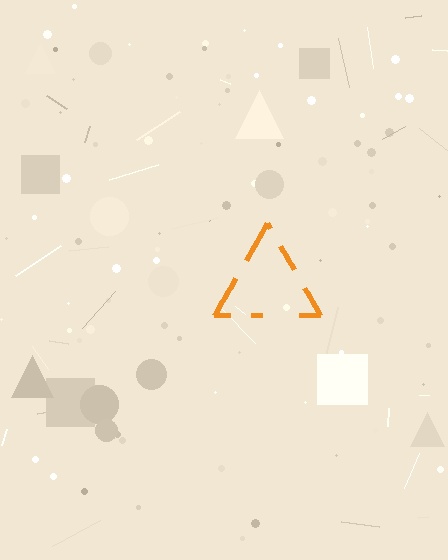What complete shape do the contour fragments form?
The contour fragments form a triangle.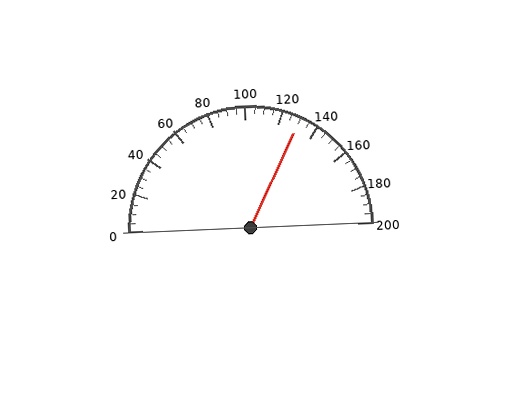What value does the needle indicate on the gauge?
The needle indicates approximately 130.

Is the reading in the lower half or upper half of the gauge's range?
The reading is in the upper half of the range (0 to 200).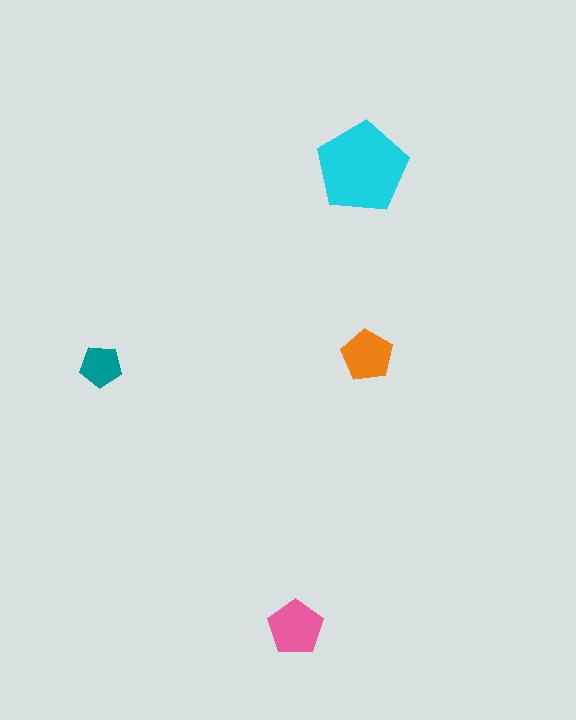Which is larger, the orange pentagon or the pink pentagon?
The pink one.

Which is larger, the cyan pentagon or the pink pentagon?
The cyan one.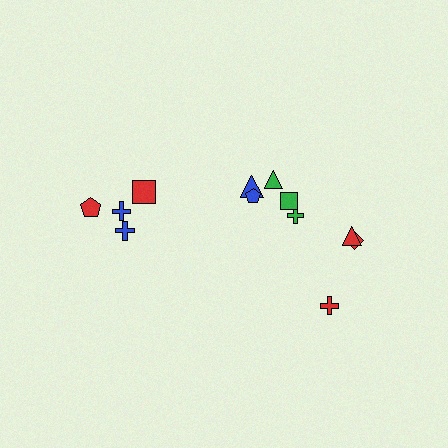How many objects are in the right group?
There are 8 objects.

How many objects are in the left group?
There are 4 objects.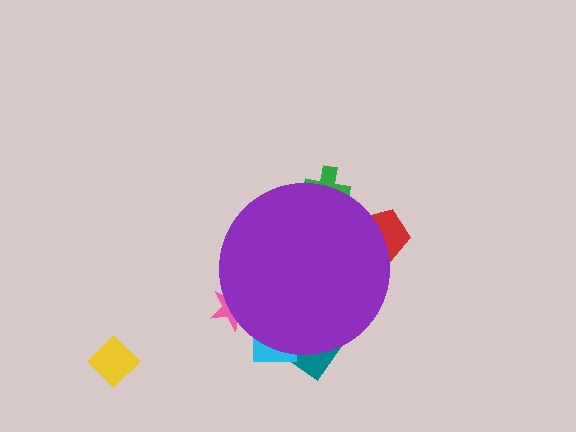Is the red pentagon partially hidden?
Yes, the red pentagon is partially hidden behind the purple circle.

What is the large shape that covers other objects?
A purple circle.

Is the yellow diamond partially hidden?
No, the yellow diamond is fully visible.